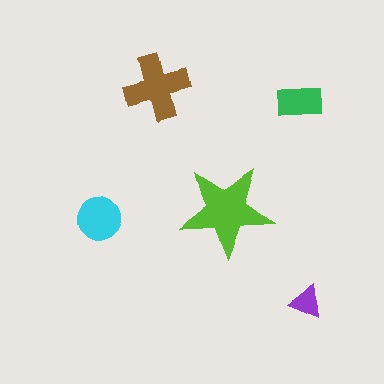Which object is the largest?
The lime star.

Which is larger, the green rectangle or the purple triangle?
The green rectangle.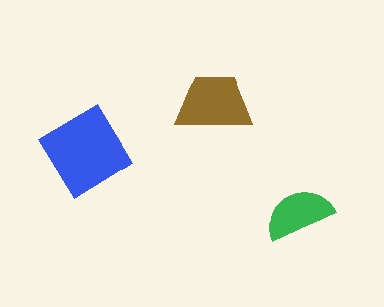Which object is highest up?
The brown trapezoid is topmost.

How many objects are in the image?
There are 3 objects in the image.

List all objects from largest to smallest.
The blue diamond, the brown trapezoid, the green semicircle.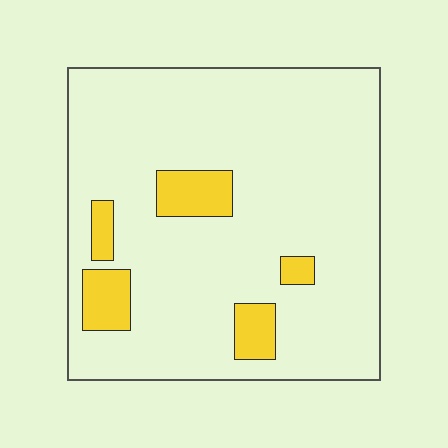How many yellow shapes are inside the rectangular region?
5.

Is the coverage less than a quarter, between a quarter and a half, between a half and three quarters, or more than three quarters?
Less than a quarter.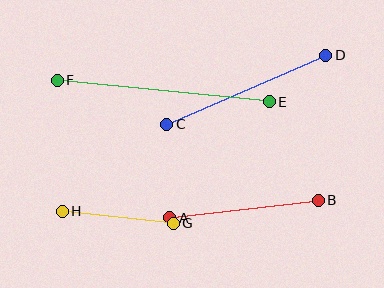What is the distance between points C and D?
The distance is approximately 173 pixels.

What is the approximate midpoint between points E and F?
The midpoint is at approximately (163, 91) pixels.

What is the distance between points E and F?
The distance is approximately 213 pixels.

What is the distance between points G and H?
The distance is approximately 112 pixels.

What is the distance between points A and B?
The distance is approximately 150 pixels.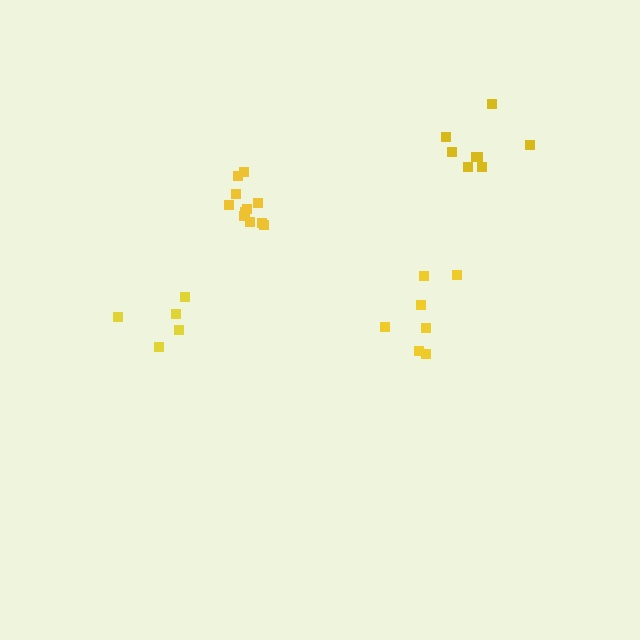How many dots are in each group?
Group 1: 11 dots, Group 2: 5 dots, Group 3: 7 dots, Group 4: 8 dots (31 total).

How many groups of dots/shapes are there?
There are 4 groups.